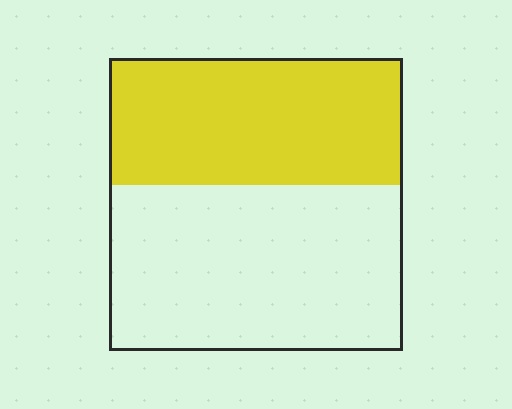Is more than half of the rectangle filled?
No.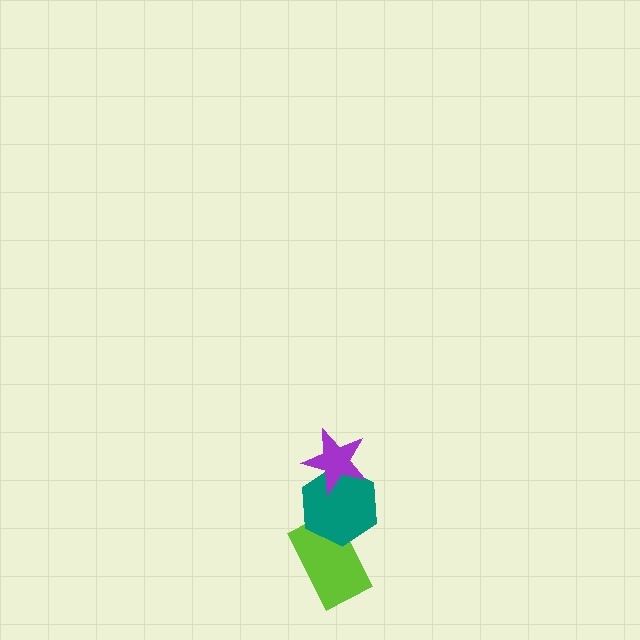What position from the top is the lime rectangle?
The lime rectangle is 3rd from the top.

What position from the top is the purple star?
The purple star is 1st from the top.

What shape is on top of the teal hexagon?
The purple star is on top of the teal hexagon.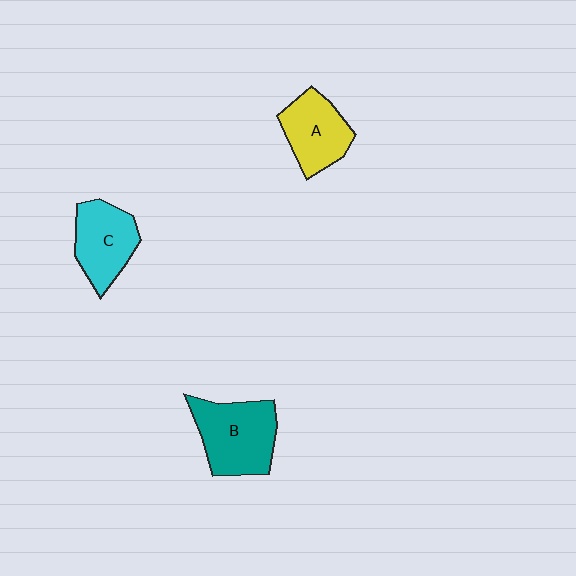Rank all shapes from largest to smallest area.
From largest to smallest: B (teal), C (cyan), A (yellow).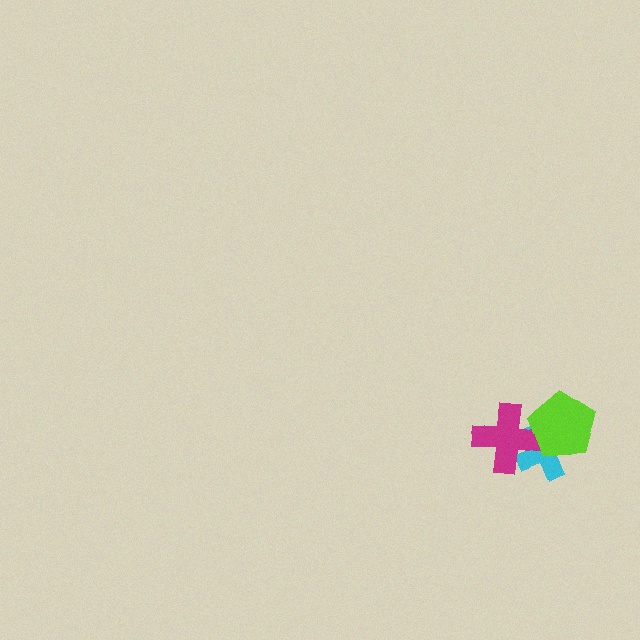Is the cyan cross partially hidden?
Yes, it is partially covered by another shape.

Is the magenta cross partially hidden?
Yes, it is partially covered by another shape.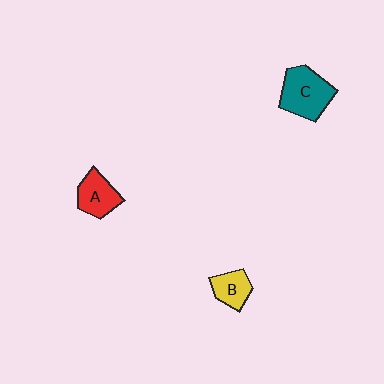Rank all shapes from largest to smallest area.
From largest to smallest: C (teal), A (red), B (yellow).